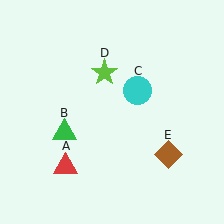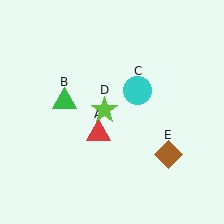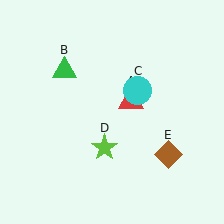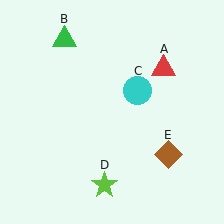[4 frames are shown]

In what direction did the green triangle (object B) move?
The green triangle (object B) moved up.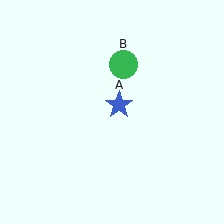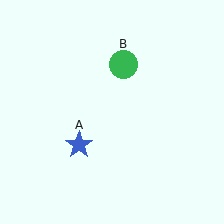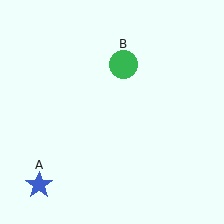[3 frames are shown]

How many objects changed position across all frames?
1 object changed position: blue star (object A).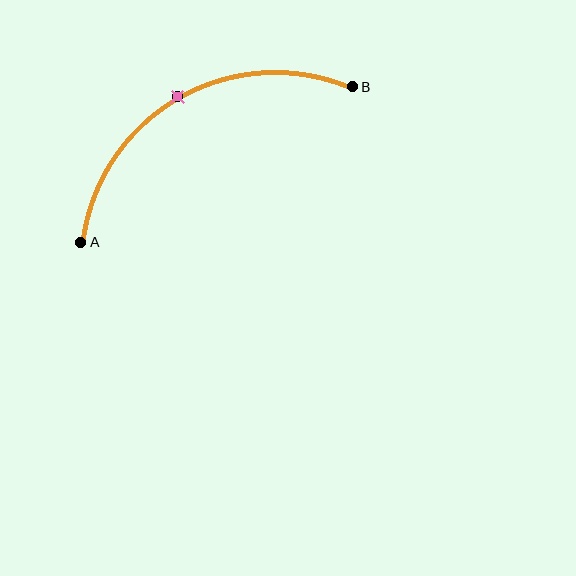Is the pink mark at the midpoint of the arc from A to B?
Yes. The pink mark lies on the arc at equal arc-length from both A and B — it is the arc midpoint.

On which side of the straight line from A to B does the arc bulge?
The arc bulges above the straight line connecting A and B.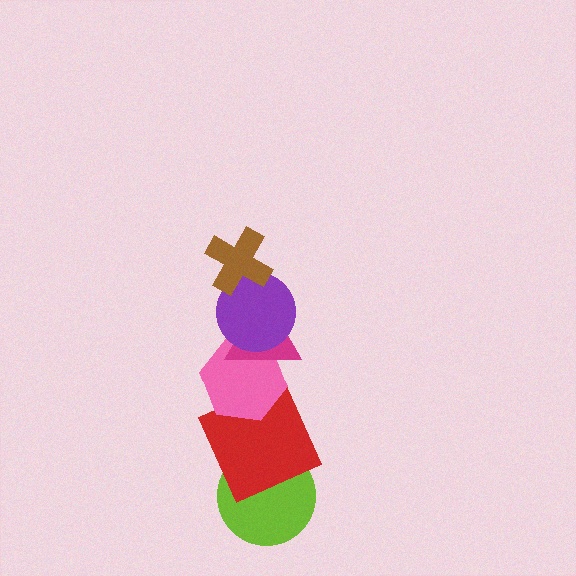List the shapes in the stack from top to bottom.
From top to bottom: the brown cross, the purple circle, the magenta triangle, the pink hexagon, the red square, the lime circle.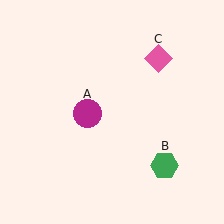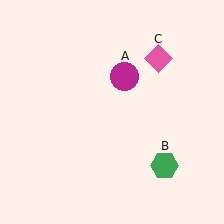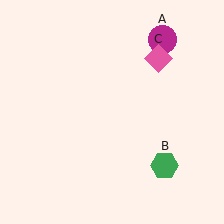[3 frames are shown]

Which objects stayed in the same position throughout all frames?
Green hexagon (object B) and pink diamond (object C) remained stationary.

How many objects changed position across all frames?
1 object changed position: magenta circle (object A).